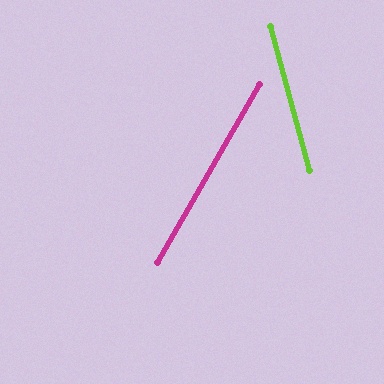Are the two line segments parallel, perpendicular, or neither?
Neither parallel nor perpendicular — they differ by about 45°.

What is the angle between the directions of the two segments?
Approximately 45 degrees.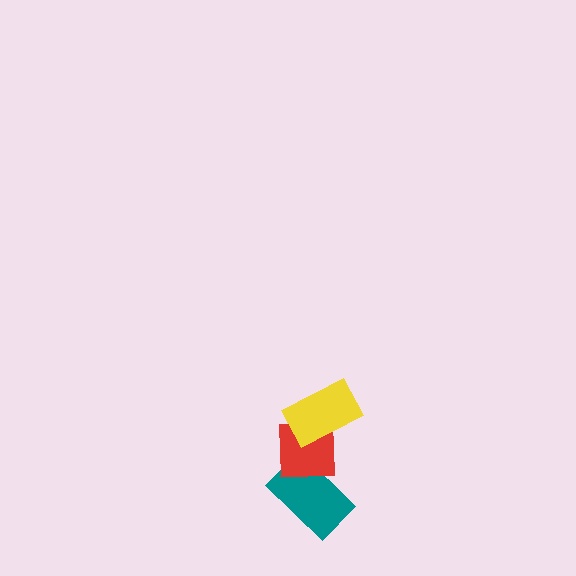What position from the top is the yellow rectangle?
The yellow rectangle is 1st from the top.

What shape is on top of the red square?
The yellow rectangle is on top of the red square.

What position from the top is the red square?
The red square is 2nd from the top.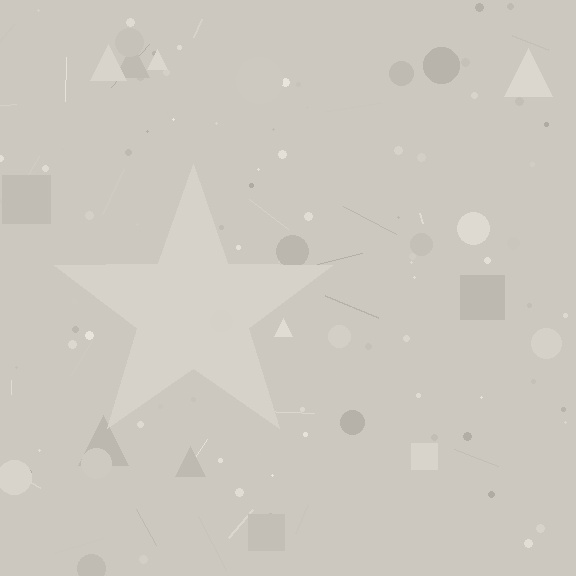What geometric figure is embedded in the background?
A star is embedded in the background.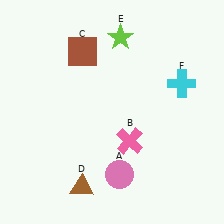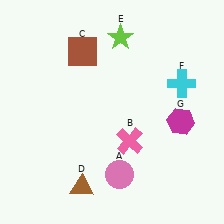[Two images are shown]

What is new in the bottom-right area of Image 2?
A magenta hexagon (G) was added in the bottom-right area of Image 2.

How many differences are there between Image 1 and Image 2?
There is 1 difference between the two images.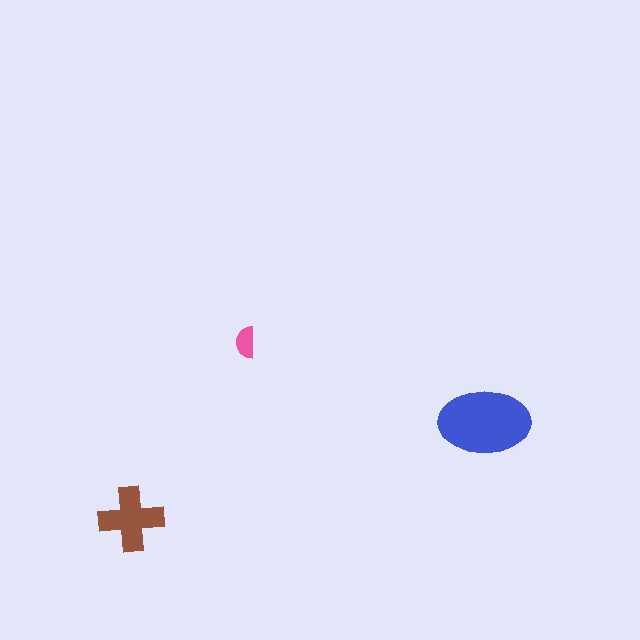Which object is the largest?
The blue ellipse.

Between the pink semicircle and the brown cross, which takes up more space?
The brown cross.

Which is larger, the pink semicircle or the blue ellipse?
The blue ellipse.